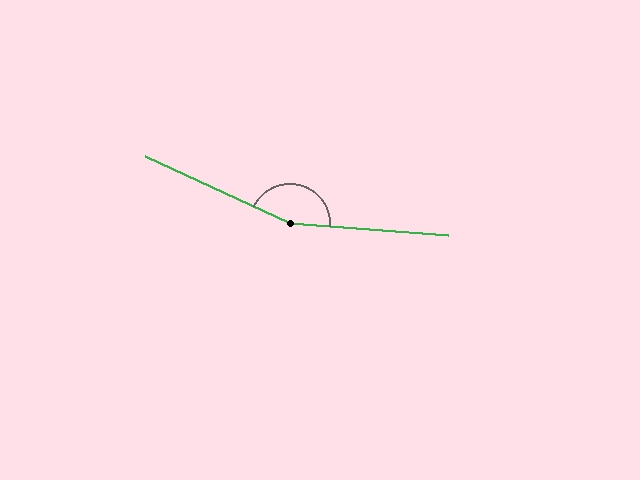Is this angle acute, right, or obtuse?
It is obtuse.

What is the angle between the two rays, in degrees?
Approximately 160 degrees.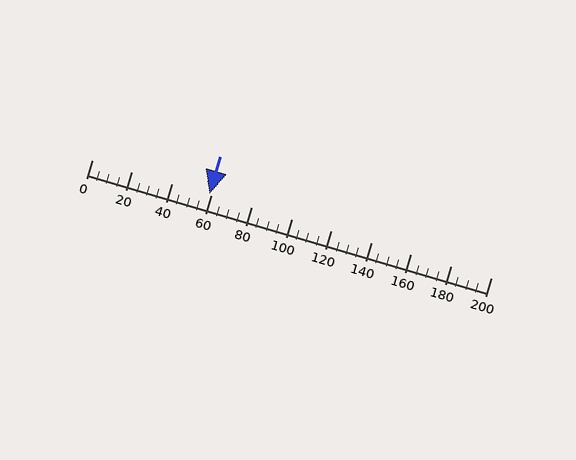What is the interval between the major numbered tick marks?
The major tick marks are spaced 20 units apart.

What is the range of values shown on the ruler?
The ruler shows values from 0 to 200.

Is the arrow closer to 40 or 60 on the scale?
The arrow is closer to 60.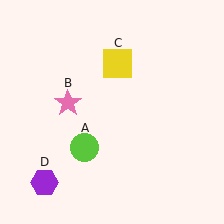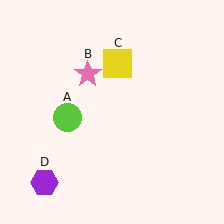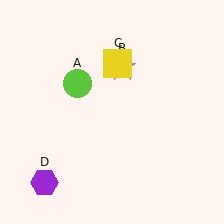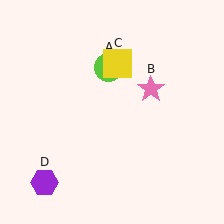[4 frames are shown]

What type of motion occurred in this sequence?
The lime circle (object A), pink star (object B) rotated clockwise around the center of the scene.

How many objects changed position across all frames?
2 objects changed position: lime circle (object A), pink star (object B).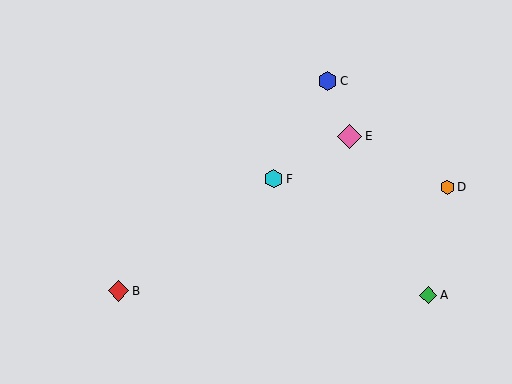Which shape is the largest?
The pink diamond (labeled E) is the largest.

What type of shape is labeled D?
Shape D is an orange hexagon.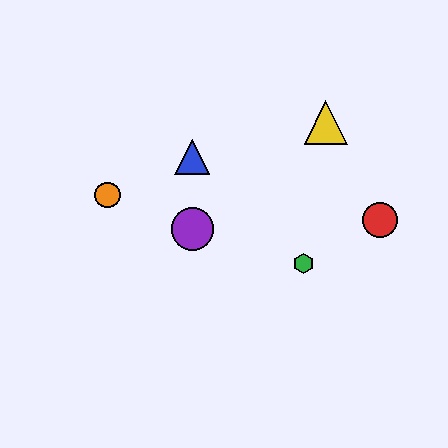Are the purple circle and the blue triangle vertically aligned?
Yes, both are at x≈192.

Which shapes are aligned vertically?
The blue triangle, the purple circle are aligned vertically.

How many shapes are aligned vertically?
2 shapes (the blue triangle, the purple circle) are aligned vertically.